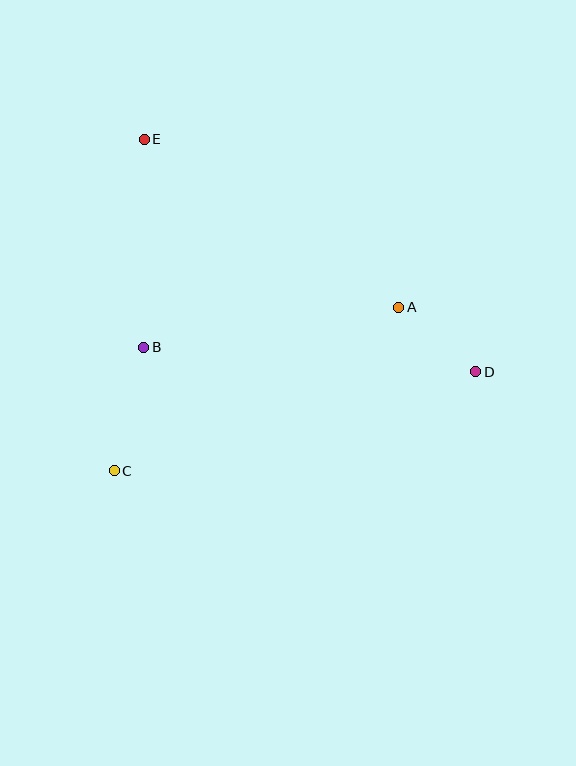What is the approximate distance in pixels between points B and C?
The distance between B and C is approximately 127 pixels.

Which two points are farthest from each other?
Points D and E are farthest from each other.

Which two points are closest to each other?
Points A and D are closest to each other.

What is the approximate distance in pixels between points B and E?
The distance between B and E is approximately 208 pixels.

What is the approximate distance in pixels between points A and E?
The distance between A and E is approximately 305 pixels.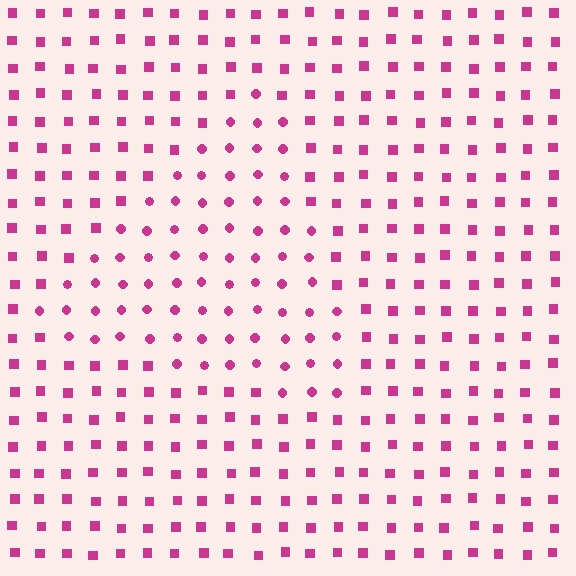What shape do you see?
I see a triangle.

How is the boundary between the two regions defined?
The boundary is defined by a change in element shape: circles inside vs. squares outside. All elements share the same color and spacing.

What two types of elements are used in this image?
The image uses circles inside the triangle region and squares outside it.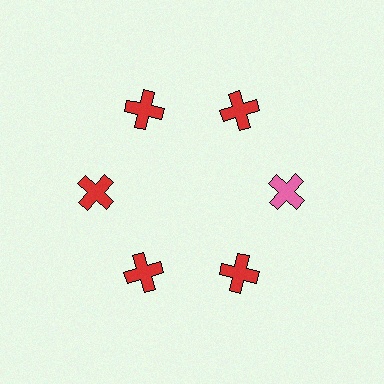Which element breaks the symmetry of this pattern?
The pink cross at roughly the 3 o'clock position breaks the symmetry. All other shapes are red crosses.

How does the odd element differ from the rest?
It has a different color: pink instead of red.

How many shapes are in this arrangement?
There are 6 shapes arranged in a ring pattern.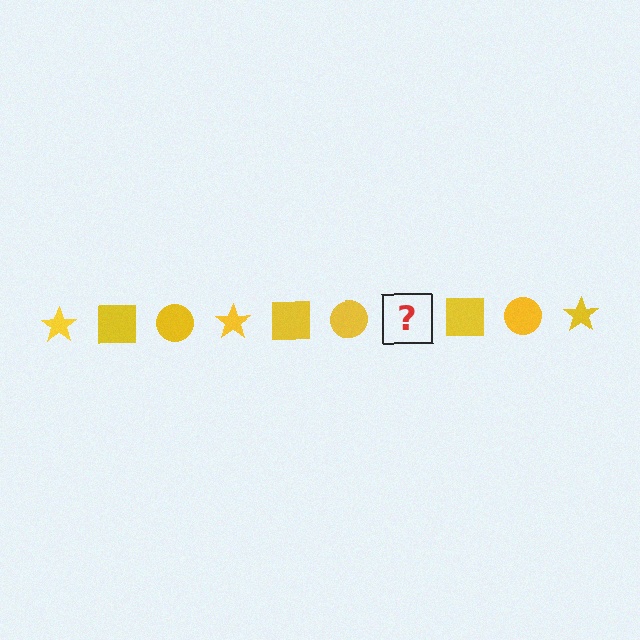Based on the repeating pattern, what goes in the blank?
The blank should be a yellow star.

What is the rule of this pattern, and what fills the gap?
The rule is that the pattern cycles through star, square, circle shapes in yellow. The gap should be filled with a yellow star.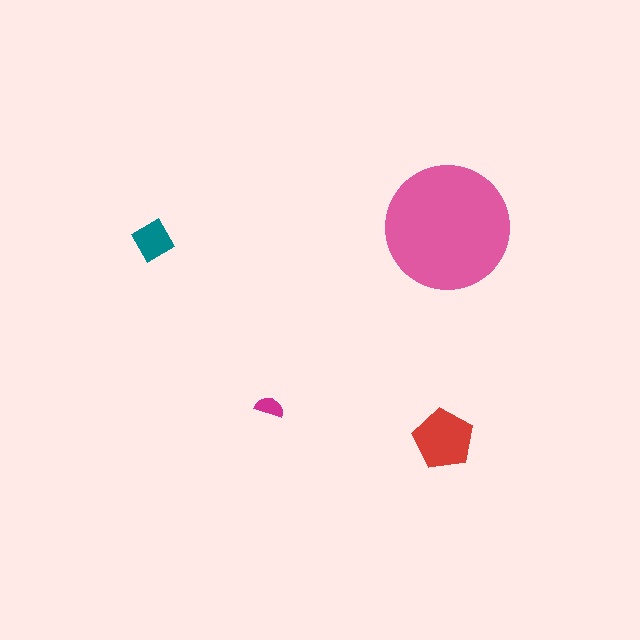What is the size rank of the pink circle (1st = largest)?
1st.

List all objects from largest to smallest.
The pink circle, the red pentagon, the teal square, the magenta semicircle.